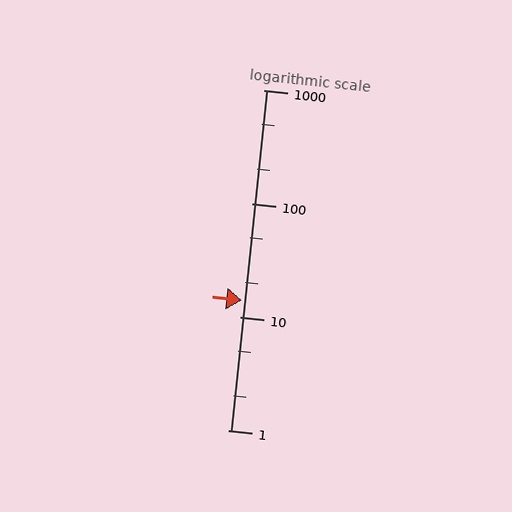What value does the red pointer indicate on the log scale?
The pointer indicates approximately 14.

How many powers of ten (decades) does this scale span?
The scale spans 3 decades, from 1 to 1000.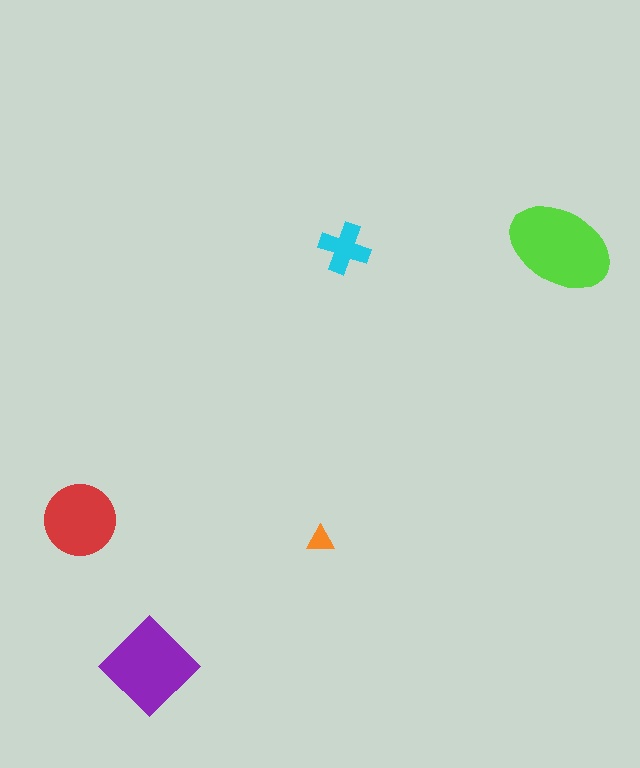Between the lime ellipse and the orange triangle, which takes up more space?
The lime ellipse.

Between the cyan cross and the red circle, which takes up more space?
The red circle.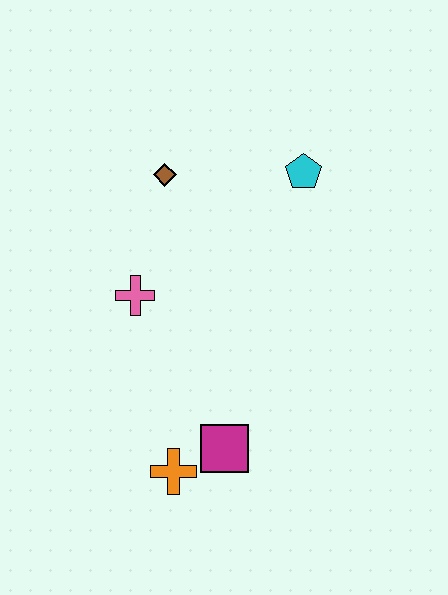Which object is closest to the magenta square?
The orange cross is closest to the magenta square.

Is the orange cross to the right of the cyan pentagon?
No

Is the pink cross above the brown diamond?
No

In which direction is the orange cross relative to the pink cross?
The orange cross is below the pink cross.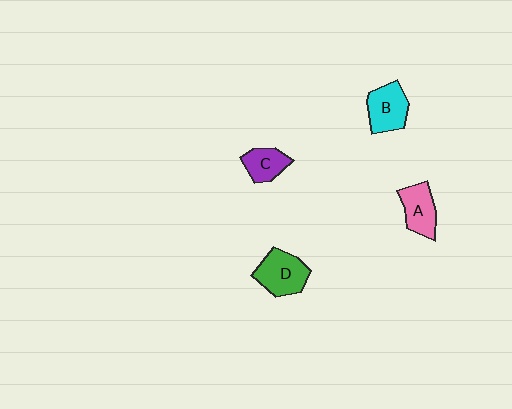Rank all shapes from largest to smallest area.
From largest to smallest: D (green), B (cyan), A (pink), C (purple).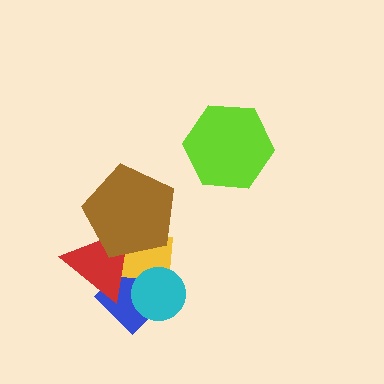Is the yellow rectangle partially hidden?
Yes, it is partially covered by another shape.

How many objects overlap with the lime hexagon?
0 objects overlap with the lime hexagon.